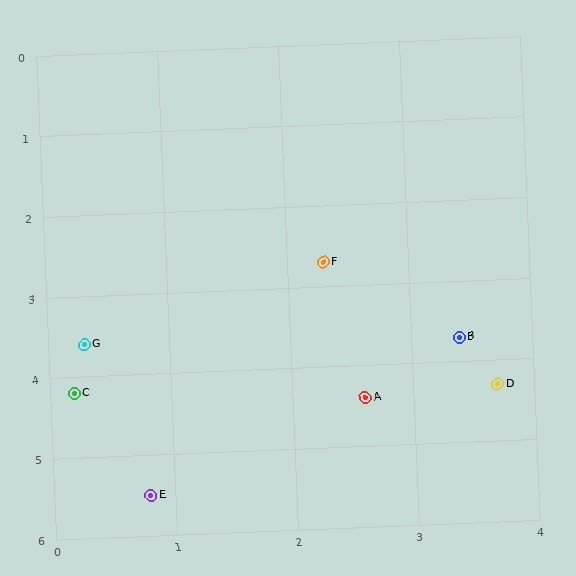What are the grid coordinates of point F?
Point F is at approximately (2.3, 2.7).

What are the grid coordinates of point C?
Point C is at approximately (0.2, 4.2).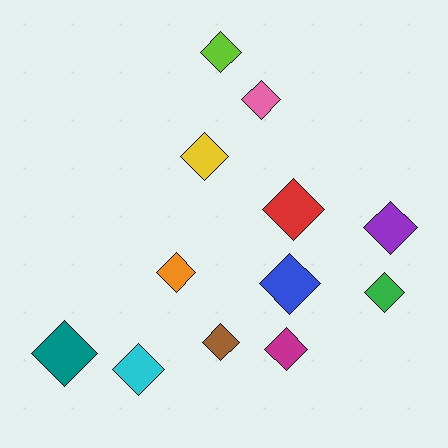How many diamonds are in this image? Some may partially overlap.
There are 12 diamonds.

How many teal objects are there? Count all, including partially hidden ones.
There is 1 teal object.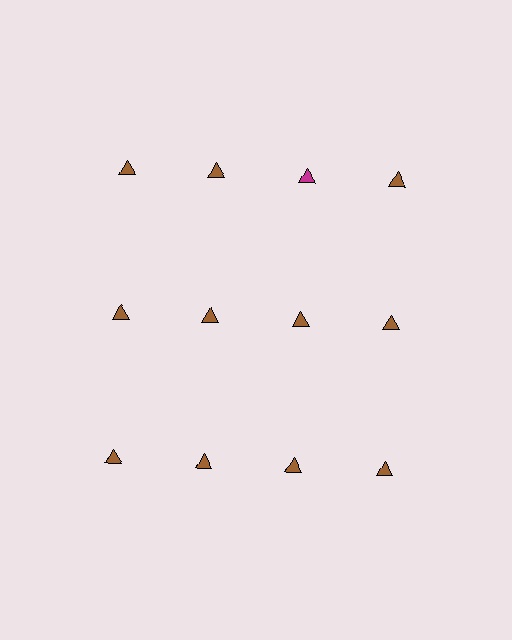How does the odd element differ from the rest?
It has a different color: magenta instead of brown.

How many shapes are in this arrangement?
There are 12 shapes arranged in a grid pattern.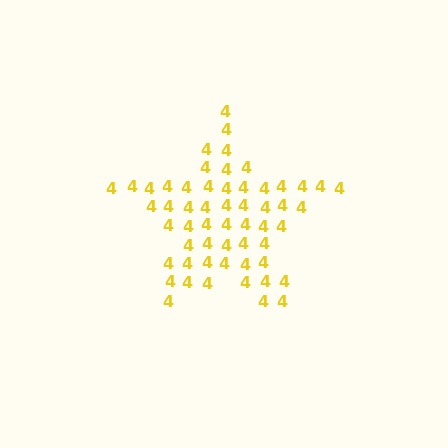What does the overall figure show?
The overall figure shows a star.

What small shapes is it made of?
It is made of small digit 4's.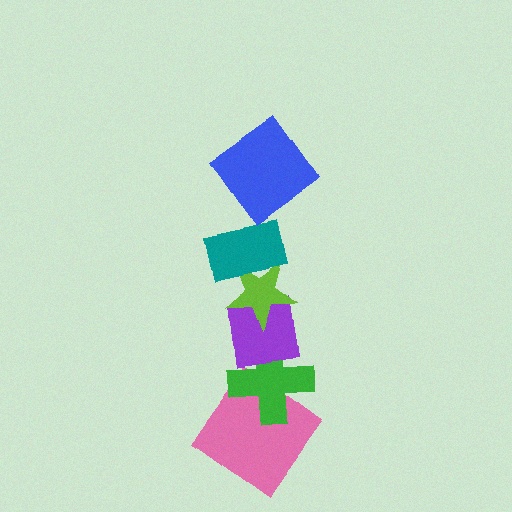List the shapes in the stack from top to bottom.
From top to bottom: the blue diamond, the teal rectangle, the lime star, the purple square, the green cross, the pink diamond.